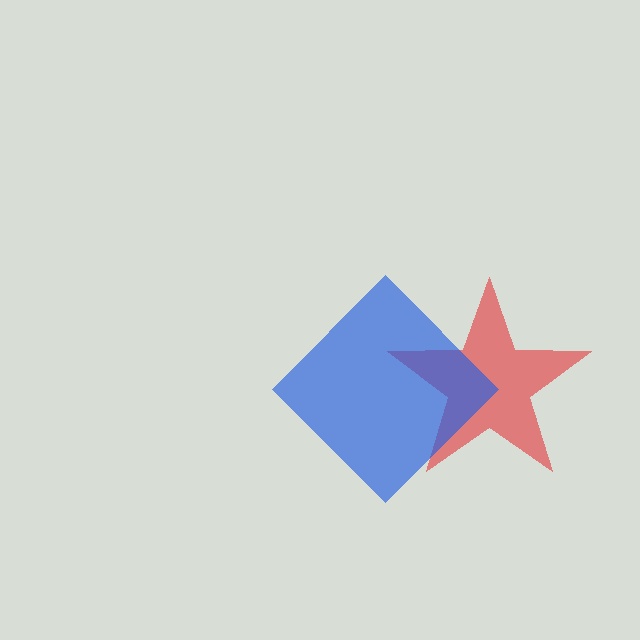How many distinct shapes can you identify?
There are 2 distinct shapes: a red star, a blue diamond.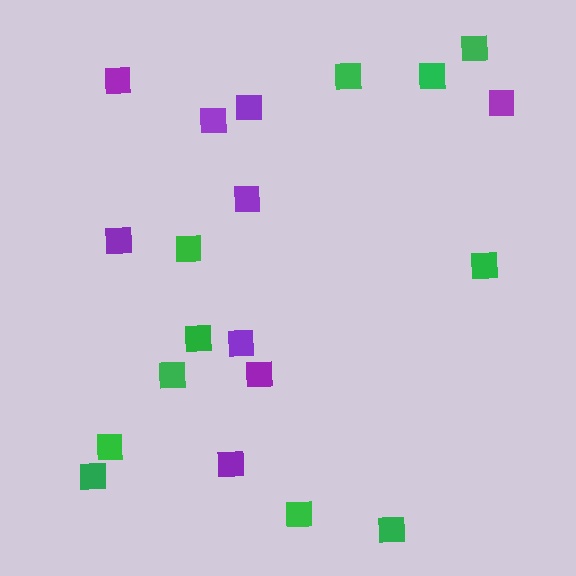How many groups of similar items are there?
There are 2 groups: one group of green squares (11) and one group of purple squares (9).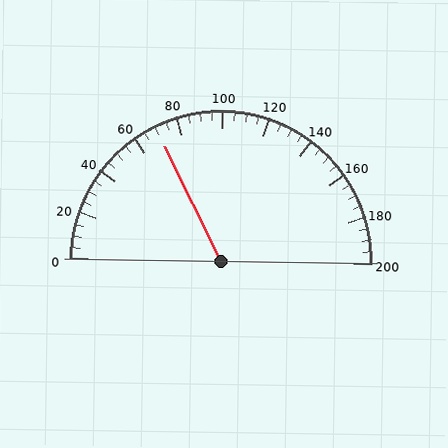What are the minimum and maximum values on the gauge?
The gauge ranges from 0 to 200.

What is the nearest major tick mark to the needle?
The nearest major tick mark is 80.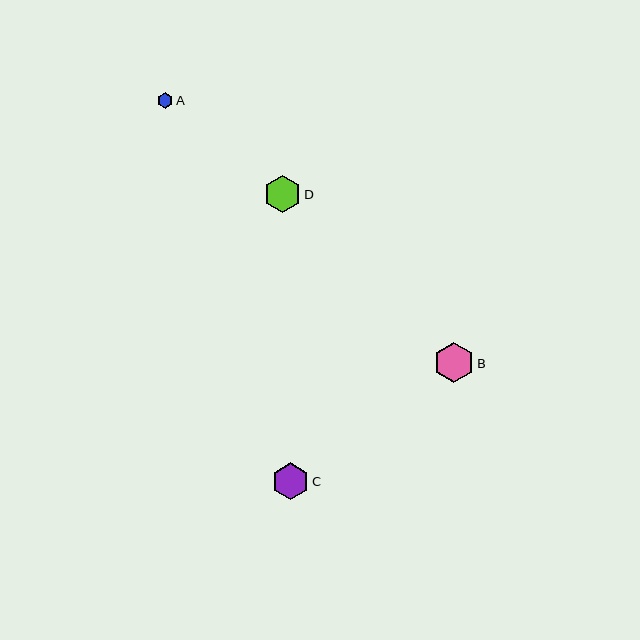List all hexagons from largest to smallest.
From largest to smallest: B, D, C, A.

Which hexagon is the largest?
Hexagon B is the largest with a size of approximately 40 pixels.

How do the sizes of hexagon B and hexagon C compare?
Hexagon B and hexagon C are approximately the same size.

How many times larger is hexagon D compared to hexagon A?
Hexagon D is approximately 2.4 times the size of hexagon A.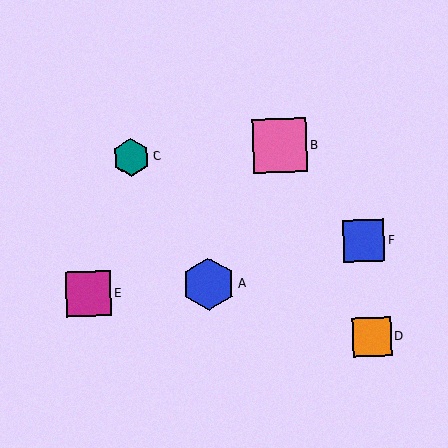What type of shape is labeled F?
Shape F is a blue square.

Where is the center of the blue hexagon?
The center of the blue hexagon is at (209, 284).